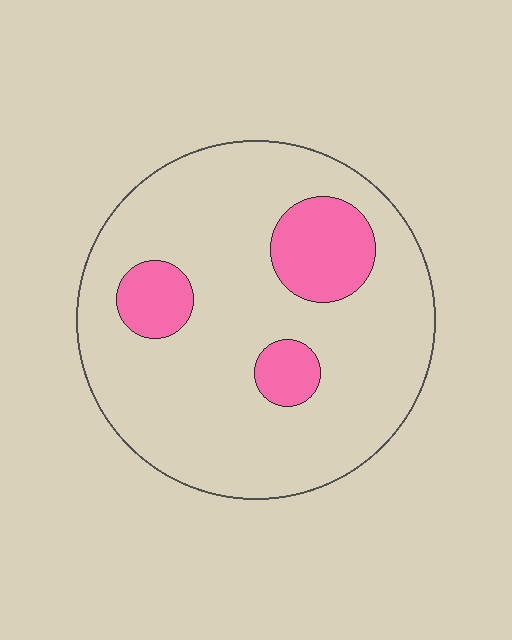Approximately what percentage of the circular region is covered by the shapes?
Approximately 15%.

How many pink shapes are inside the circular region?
3.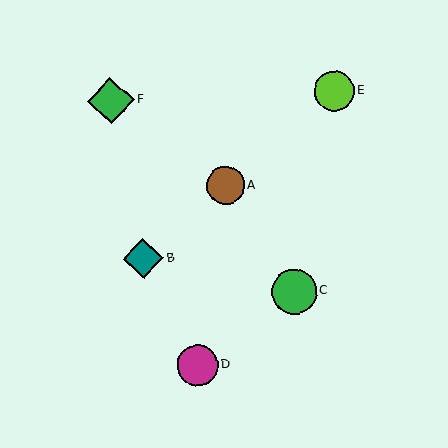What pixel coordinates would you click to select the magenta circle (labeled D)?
Click at (197, 365) to select the magenta circle D.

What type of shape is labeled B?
Shape B is a teal diamond.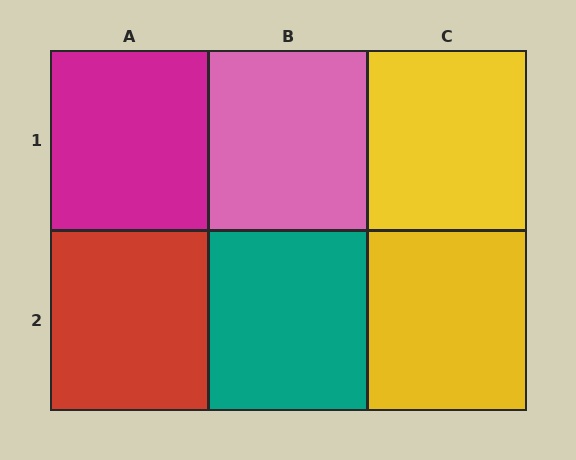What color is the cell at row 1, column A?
Magenta.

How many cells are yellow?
2 cells are yellow.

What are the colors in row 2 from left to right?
Red, teal, yellow.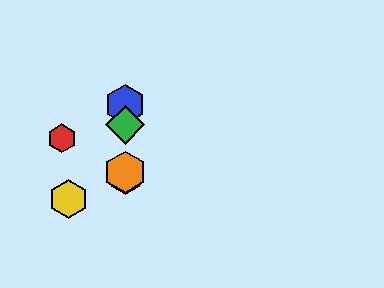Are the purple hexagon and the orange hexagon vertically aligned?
Yes, both are at x≈125.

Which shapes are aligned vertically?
The blue hexagon, the green diamond, the purple hexagon, the orange hexagon are aligned vertically.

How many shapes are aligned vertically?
4 shapes (the blue hexagon, the green diamond, the purple hexagon, the orange hexagon) are aligned vertically.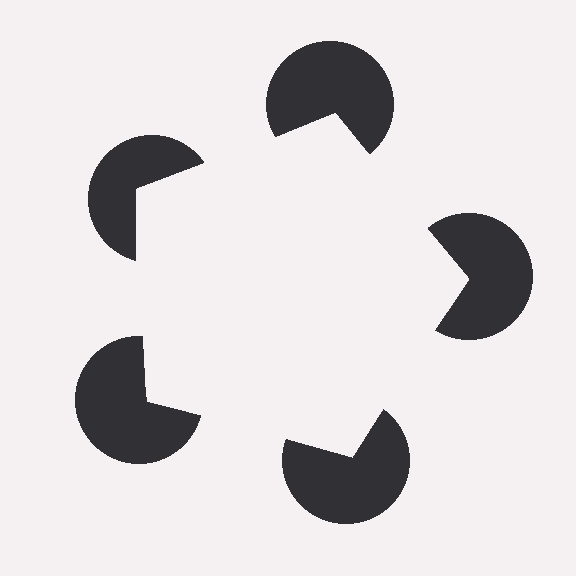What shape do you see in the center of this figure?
An illusory pentagon — its edges are inferred from the aligned wedge cuts in the pac-man discs, not physically drawn.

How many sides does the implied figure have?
5 sides.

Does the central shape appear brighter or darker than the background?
It typically appears slightly brighter than the background, even though no actual brightness change is drawn.